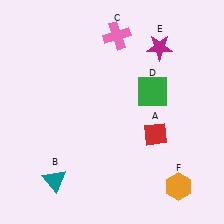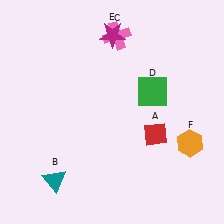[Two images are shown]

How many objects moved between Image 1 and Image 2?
2 objects moved between the two images.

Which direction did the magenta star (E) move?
The magenta star (E) moved left.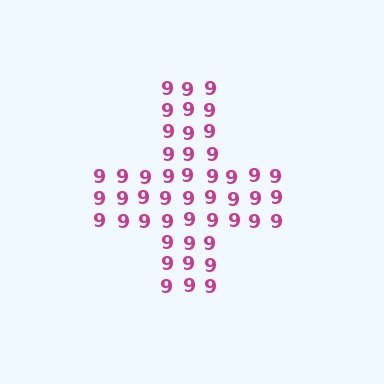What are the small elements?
The small elements are digit 9's.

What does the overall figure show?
The overall figure shows a cross.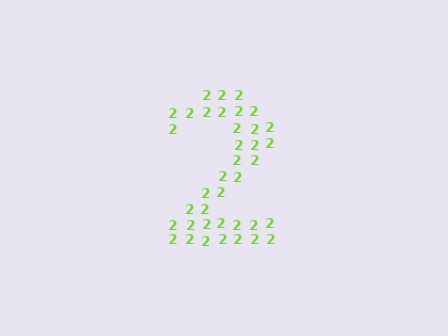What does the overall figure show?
The overall figure shows the digit 2.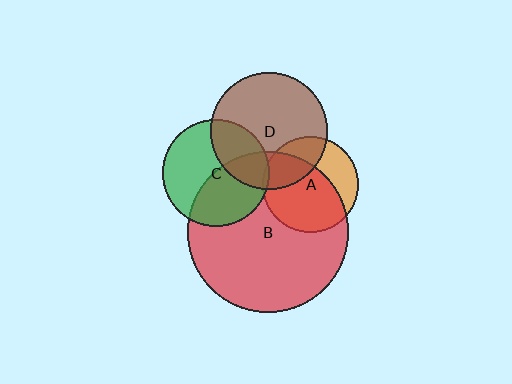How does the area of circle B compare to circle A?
Approximately 2.8 times.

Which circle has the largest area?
Circle B (red).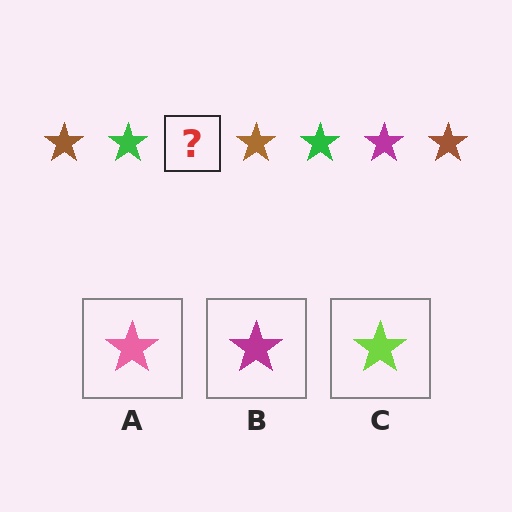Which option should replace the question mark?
Option B.